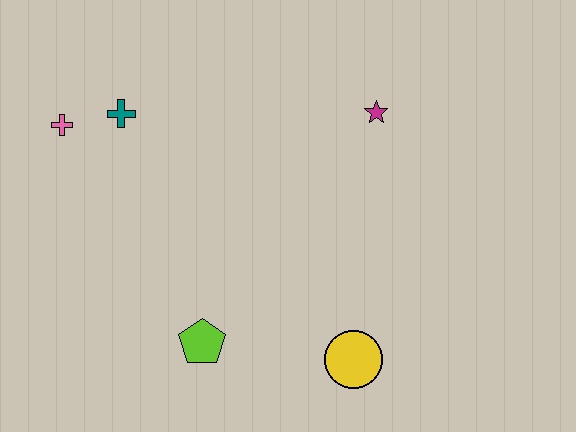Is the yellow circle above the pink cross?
No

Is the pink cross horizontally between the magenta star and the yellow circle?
No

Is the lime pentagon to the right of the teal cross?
Yes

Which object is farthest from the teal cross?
The yellow circle is farthest from the teal cross.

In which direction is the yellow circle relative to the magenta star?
The yellow circle is below the magenta star.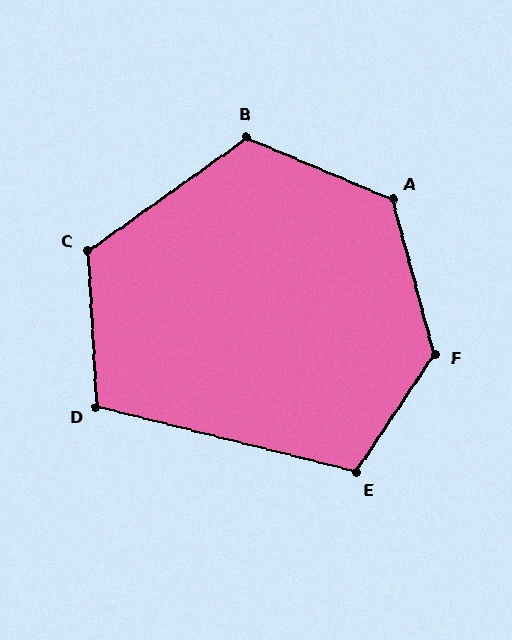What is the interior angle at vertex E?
Approximately 110 degrees (obtuse).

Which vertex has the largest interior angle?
F, at approximately 131 degrees.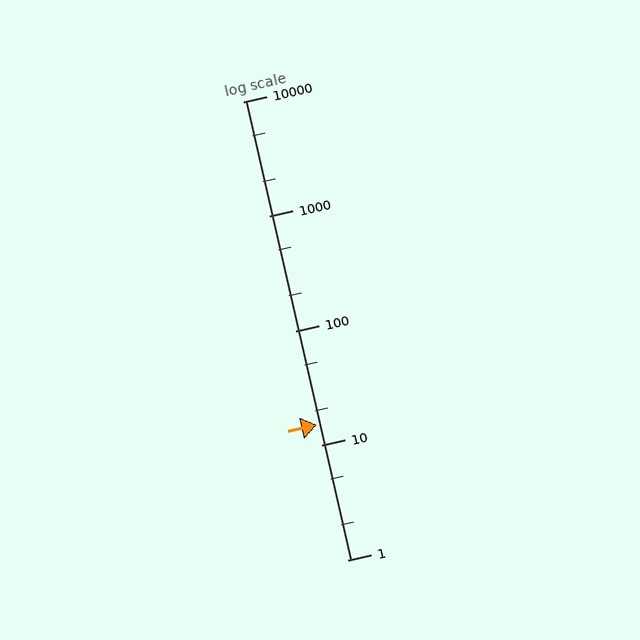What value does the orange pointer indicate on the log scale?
The pointer indicates approximately 15.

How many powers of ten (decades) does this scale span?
The scale spans 4 decades, from 1 to 10000.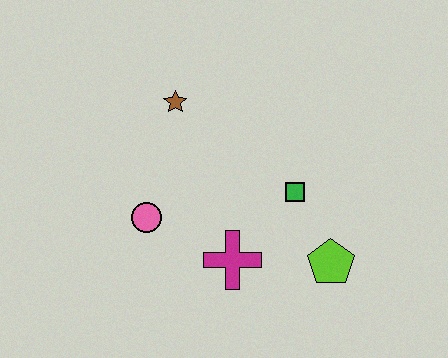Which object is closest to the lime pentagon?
The green square is closest to the lime pentagon.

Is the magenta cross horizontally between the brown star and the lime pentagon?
Yes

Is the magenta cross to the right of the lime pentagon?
No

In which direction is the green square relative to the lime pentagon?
The green square is above the lime pentagon.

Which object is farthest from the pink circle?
The lime pentagon is farthest from the pink circle.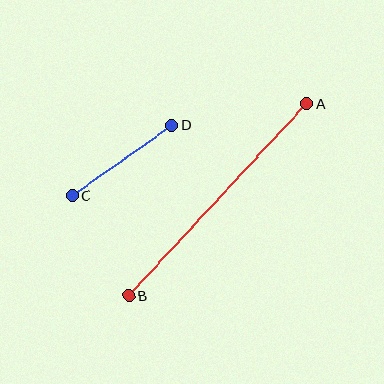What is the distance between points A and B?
The distance is approximately 261 pixels.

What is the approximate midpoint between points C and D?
The midpoint is at approximately (122, 161) pixels.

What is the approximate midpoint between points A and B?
The midpoint is at approximately (218, 200) pixels.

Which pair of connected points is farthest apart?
Points A and B are farthest apart.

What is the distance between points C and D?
The distance is approximately 122 pixels.